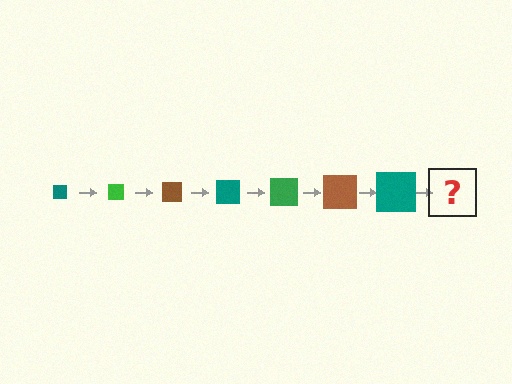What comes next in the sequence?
The next element should be a green square, larger than the previous one.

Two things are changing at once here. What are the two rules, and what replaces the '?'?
The two rules are that the square grows larger each step and the color cycles through teal, green, and brown. The '?' should be a green square, larger than the previous one.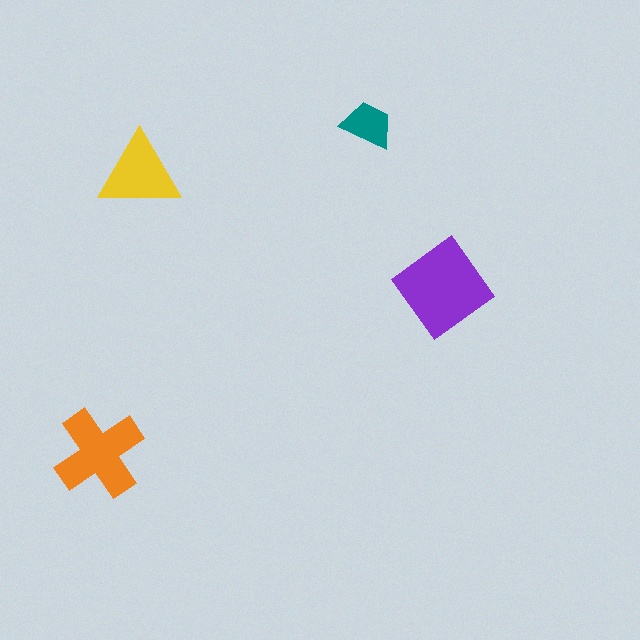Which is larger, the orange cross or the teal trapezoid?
The orange cross.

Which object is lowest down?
The orange cross is bottommost.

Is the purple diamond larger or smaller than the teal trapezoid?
Larger.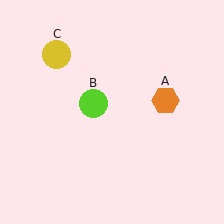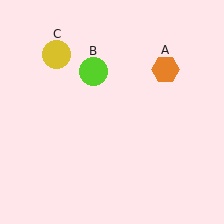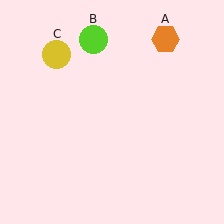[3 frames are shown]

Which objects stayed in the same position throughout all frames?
Yellow circle (object C) remained stationary.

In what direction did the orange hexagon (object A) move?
The orange hexagon (object A) moved up.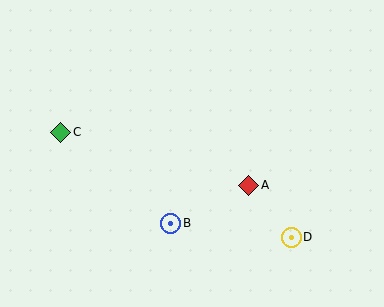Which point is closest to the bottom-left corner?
Point C is closest to the bottom-left corner.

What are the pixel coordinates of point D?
Point D is at (291, 237).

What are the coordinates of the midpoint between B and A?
The midpoint between B and A is at (210, 204).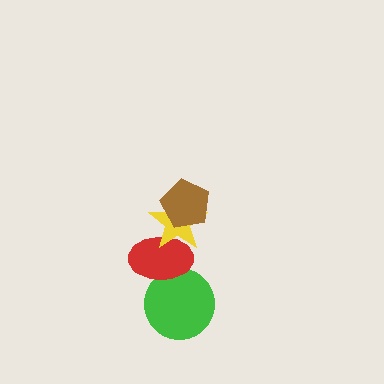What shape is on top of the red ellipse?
The yellow star is on top of the red ellipse.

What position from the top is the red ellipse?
The red ellipse is 3rd from the top.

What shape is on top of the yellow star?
The brown pentagon is on top of the yellow star.